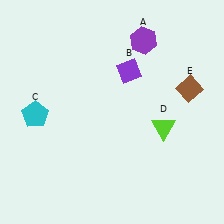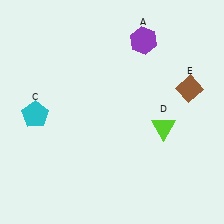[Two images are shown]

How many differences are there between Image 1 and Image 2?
There is 1 difference between the two images.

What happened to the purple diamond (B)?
The purple diamond (B) was removed in Image 2. It was in the top-right area of Image 1.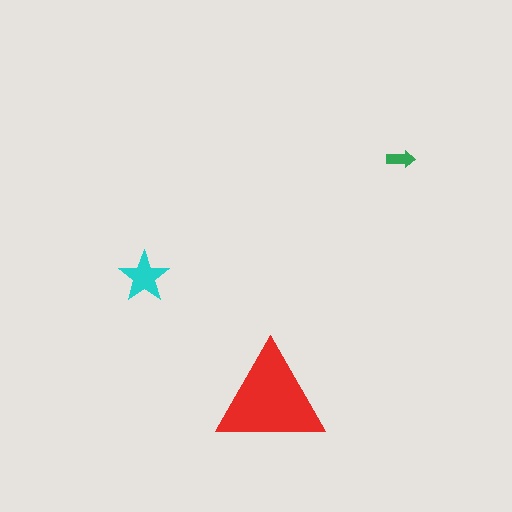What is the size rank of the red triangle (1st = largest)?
1st.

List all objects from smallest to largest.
The green arrow, the cyan star, the red triangle.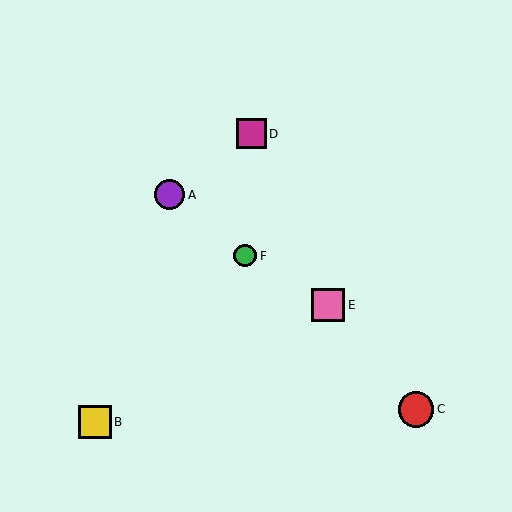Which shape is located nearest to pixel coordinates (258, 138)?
The magenta square (labeled D) at (252, 134) is nearest to that location.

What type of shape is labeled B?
Shape B is a yellow square.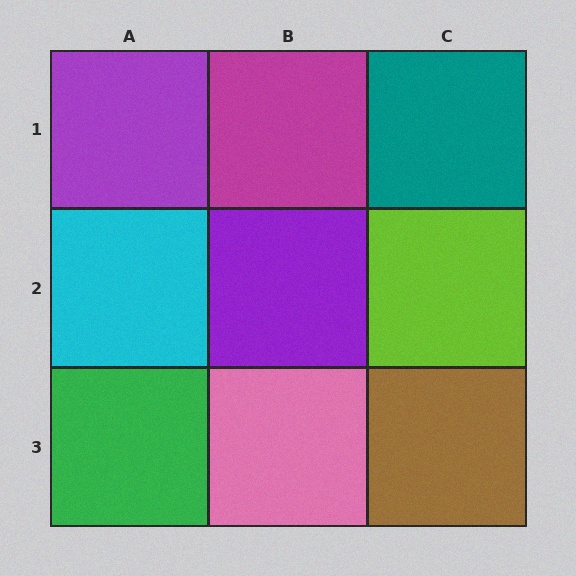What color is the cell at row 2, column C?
Lime.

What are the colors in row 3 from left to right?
Green, pink, brown.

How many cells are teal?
1 cell is teal.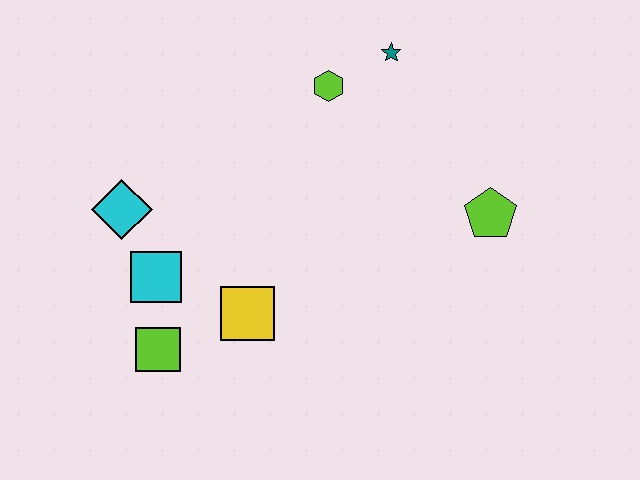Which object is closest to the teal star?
The lime hexagon is closest to the teal star.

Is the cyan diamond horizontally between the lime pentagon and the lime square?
No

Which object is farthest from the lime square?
The teal star is farthest from the lime square.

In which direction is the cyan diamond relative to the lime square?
The cyan diamond is above the lime square.